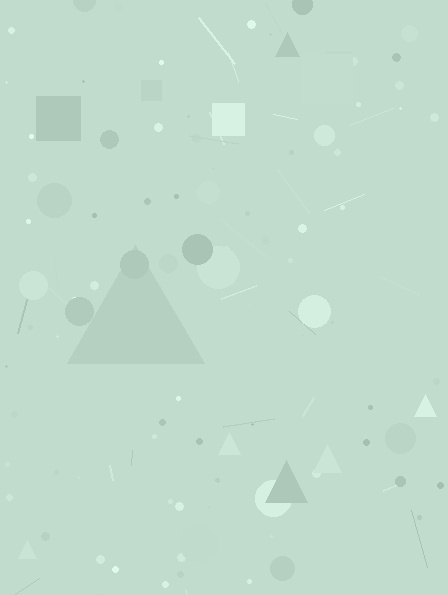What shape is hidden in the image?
A triangle is hidden in the image.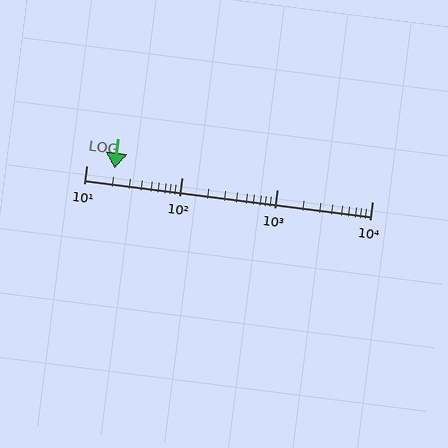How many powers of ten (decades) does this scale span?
The scale spans 3 decades, from 10 to 10000.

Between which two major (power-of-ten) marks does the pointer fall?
The pointer is between 10 and 100.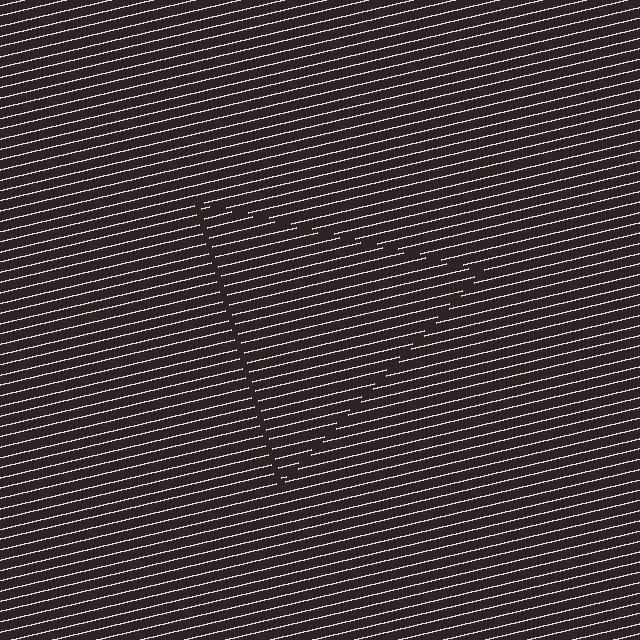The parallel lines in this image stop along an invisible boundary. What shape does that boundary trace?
An illusory triangle. The interior of the shape contains the same grating, shifted by half a period — the contour is defined by the phase discontinuity where line-ends from the inner and outer gratings abut.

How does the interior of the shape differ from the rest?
The interior of the shape contains the same grating, shifted by half a period — the contour is defined by the phase discontinuity where line-ends from the inner and outer gratings abut.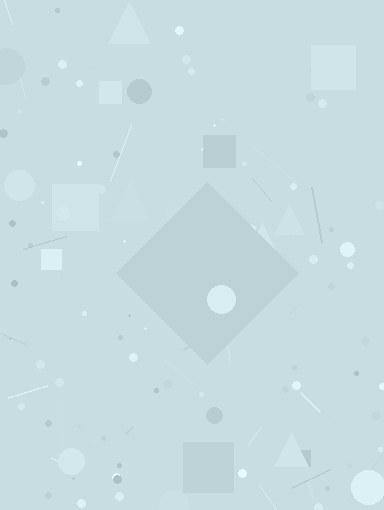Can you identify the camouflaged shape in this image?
The camouflaged shape is a diamond.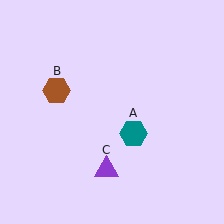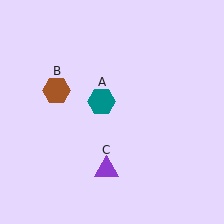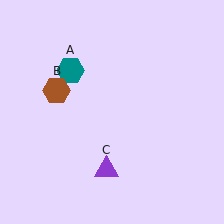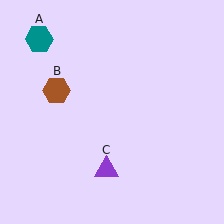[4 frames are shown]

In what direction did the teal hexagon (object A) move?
The teal hexagon (object A) moved up and to the left.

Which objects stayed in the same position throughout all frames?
Brown hexagon (object B) and purple triangle (object C) remained stationary.